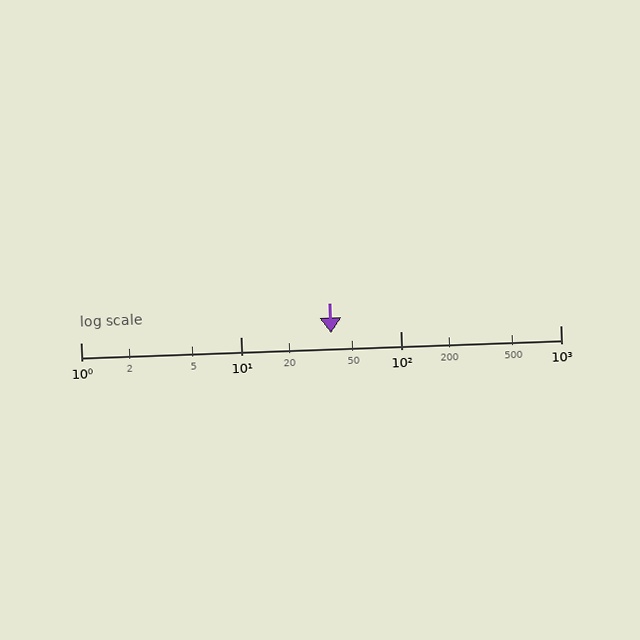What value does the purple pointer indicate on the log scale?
The pointer indicates approximately 37.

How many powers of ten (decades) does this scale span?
The scale spans 3 decades, from 1 to 1000.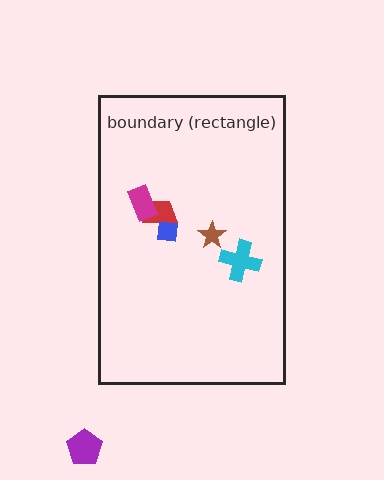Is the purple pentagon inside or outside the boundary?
Outside.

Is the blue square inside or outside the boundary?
Inside.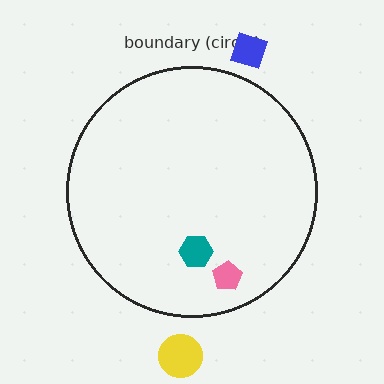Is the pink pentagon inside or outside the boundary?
Inside.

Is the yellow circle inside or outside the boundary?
Outside.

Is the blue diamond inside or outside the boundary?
Outside.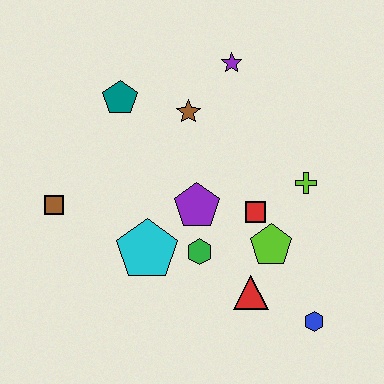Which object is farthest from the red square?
The brown square is farthest from the red square.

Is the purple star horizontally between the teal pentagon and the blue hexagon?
Yes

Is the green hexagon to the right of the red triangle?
No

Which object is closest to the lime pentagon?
The red square is closest to the lime pentagon.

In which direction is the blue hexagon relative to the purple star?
The blue hexagon is below the purple star.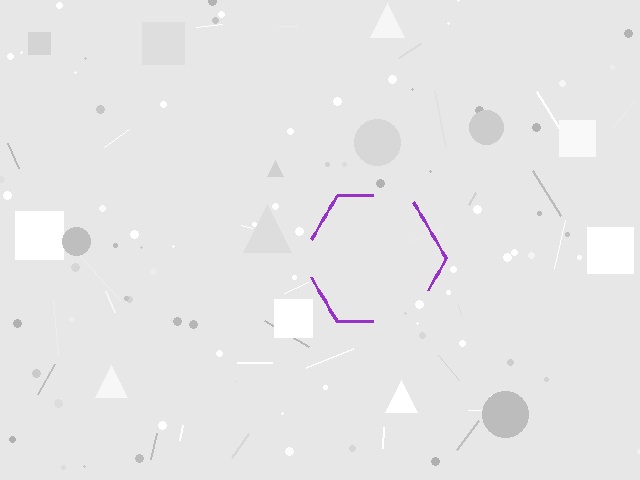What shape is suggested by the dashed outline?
The dashed outline suggests a hexagon.